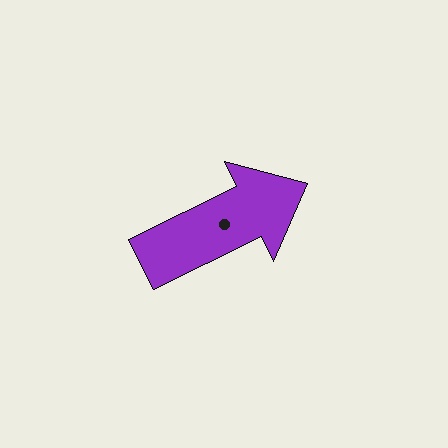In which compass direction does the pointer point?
Northeast.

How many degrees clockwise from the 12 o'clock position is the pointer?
Approximately 64 degrees.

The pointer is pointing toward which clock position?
Roughly 2 o'clock.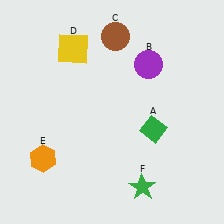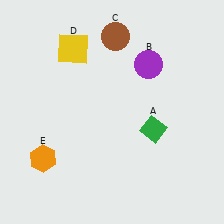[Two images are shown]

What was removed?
The green star (F) was removed in Image 2.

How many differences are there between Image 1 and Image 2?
There is 1 difference between the two images.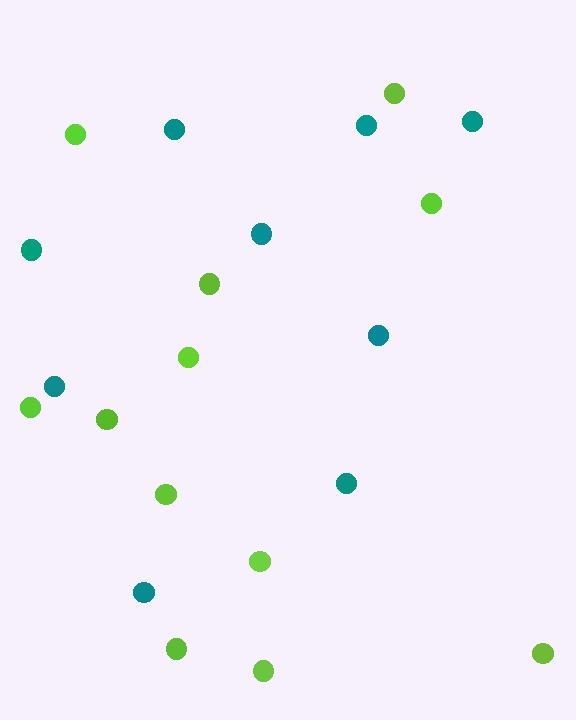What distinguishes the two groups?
There are 2 groups: one group of lime circles (12) and one group of teal circles (9).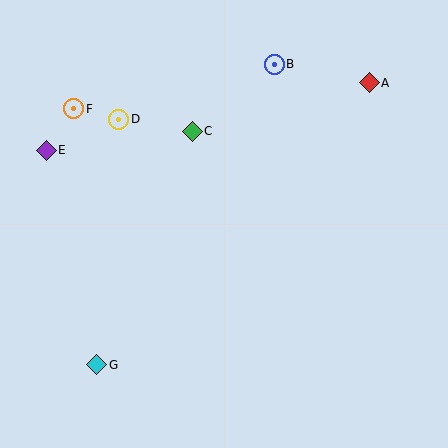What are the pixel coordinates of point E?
Point E is at (46, 150).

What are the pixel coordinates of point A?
Point A is at (369, 83).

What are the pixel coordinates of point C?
Point C is at (192, 131).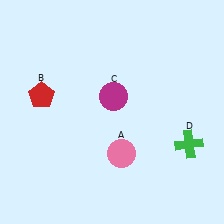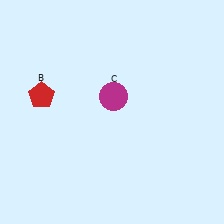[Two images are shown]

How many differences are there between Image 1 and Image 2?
There are 2 differences between the two images.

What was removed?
The green cross (D), the pink circle (A) were removed in Image 2.